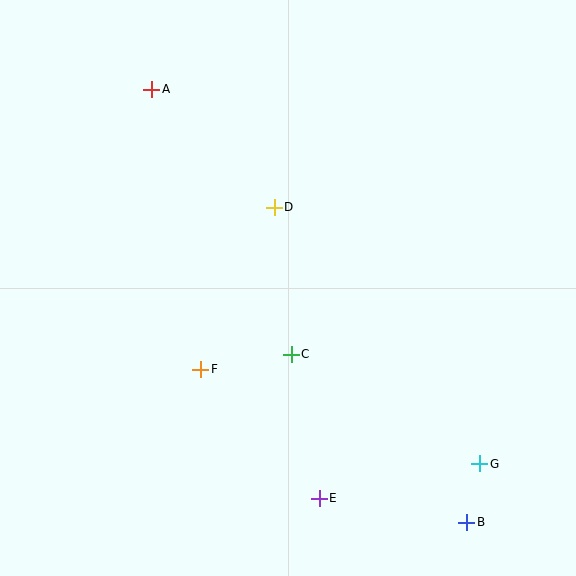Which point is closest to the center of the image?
Point C at (291, 354) is closest to the center.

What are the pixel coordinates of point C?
Point C is at (291, 354).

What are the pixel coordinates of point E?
Point E is at (319, 498).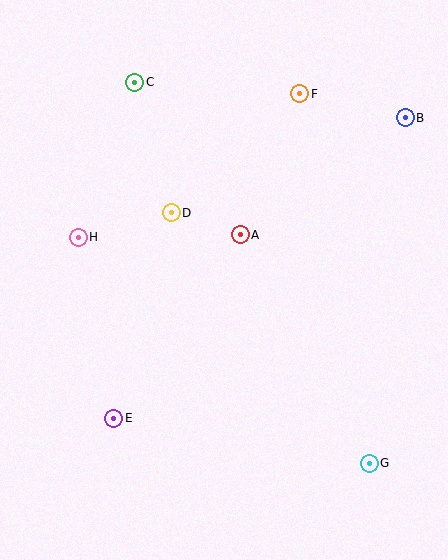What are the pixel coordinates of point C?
Point C is at (135, 82).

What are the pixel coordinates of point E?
Point E is at (114, 418).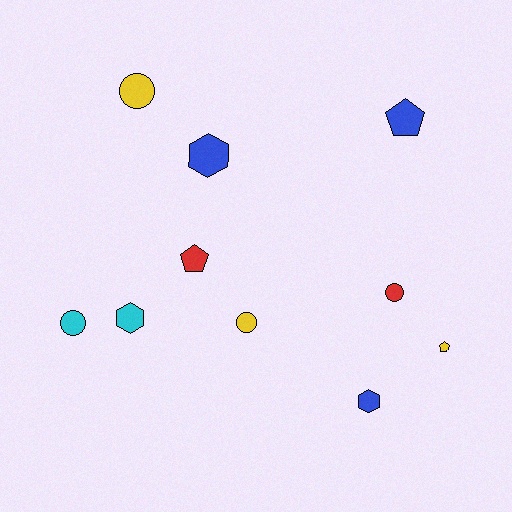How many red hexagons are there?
There are no red hexagons.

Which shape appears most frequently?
Circle, with 4 objects.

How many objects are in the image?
There are 10 objects.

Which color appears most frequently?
Yellow, with 3 objects.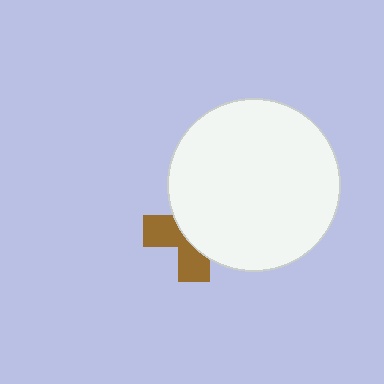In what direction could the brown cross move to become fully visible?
The brown cross could move toward the lower-left. That would shift it out from behind the white circle entirely.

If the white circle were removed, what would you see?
You would see the complete brown cross.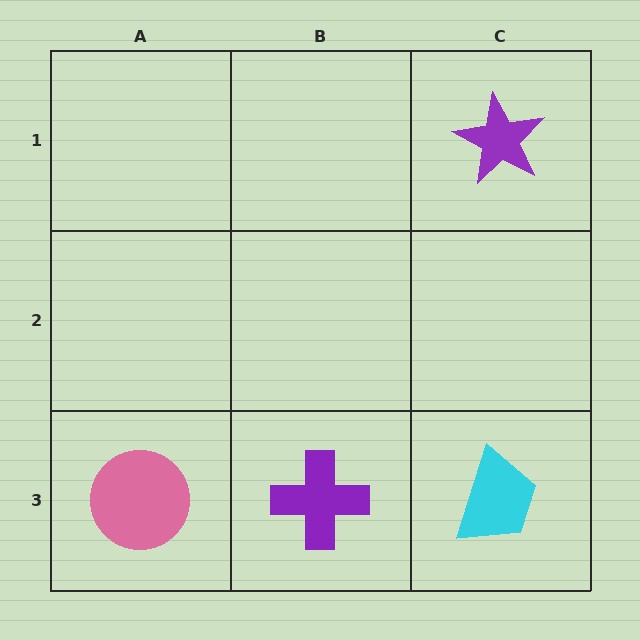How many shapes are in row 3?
3 shapes.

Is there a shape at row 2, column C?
No, that cell is empty.